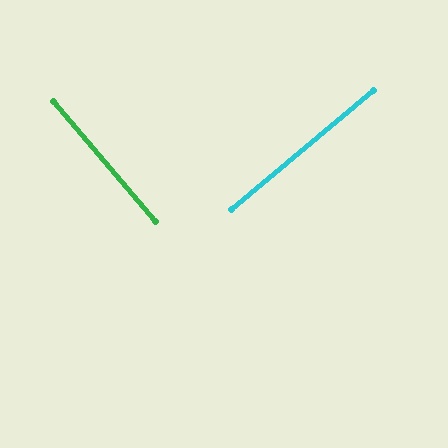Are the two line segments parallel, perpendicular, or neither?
Perpendicular — they meet at approximately 90°.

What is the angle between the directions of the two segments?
Approximately 90 degrees.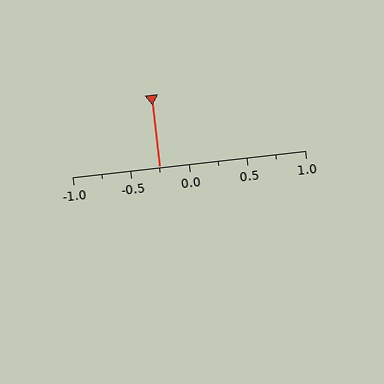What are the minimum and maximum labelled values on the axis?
The axis runs from -1.0 to 1.0.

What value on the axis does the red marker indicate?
The marker indicates approximately -0.25.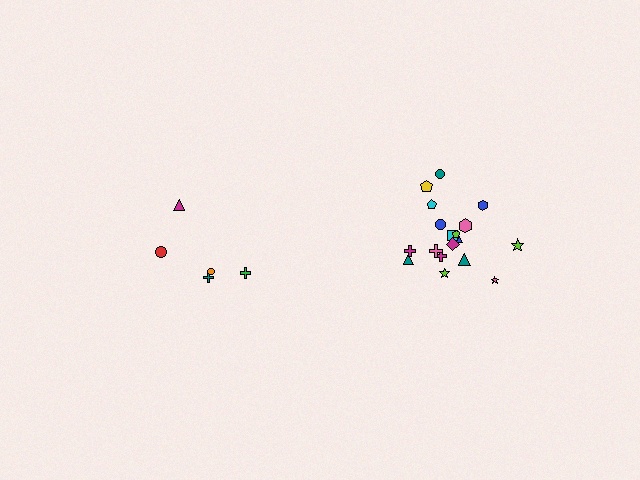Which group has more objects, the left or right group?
The right group.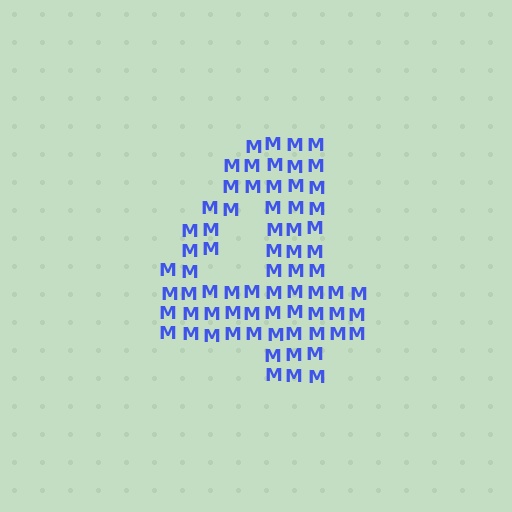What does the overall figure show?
The overall figure shows the digit 4.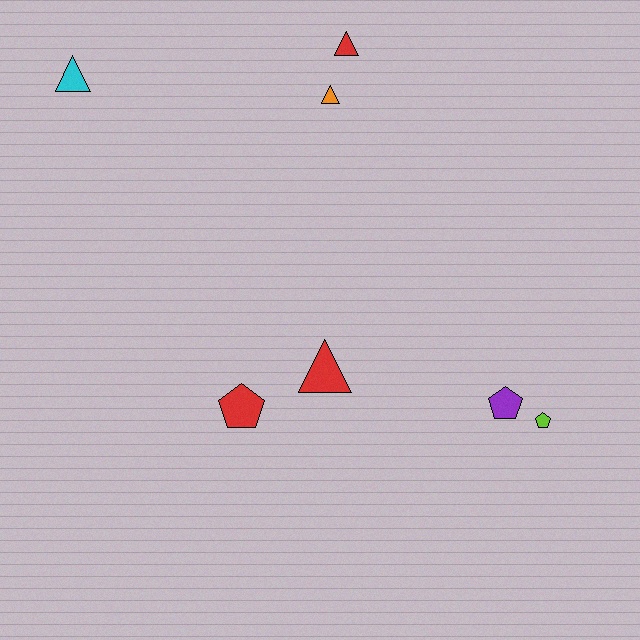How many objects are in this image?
There are 7 objects.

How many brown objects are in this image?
There are no brown objects.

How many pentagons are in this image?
There are 3 pentagons.